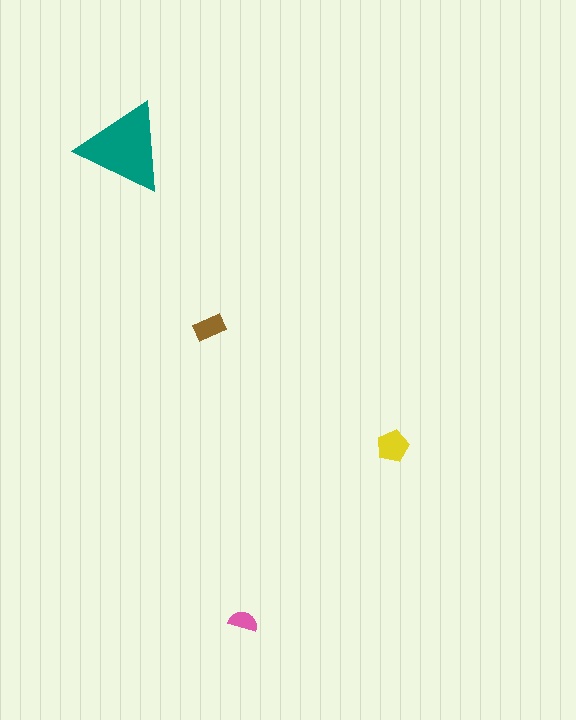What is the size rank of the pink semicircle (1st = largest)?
4th.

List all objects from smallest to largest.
The pink semicircle, the brown rectangle, the yellow pentagon, the teal triangle.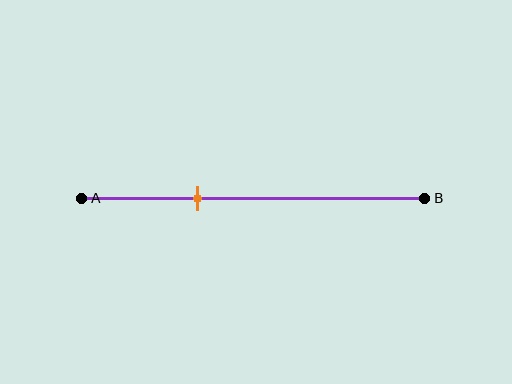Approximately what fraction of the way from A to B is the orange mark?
The orange mark is approximately 35% of the way from A to B.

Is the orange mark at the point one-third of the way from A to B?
Yes, the mark is approximately at the one-third point.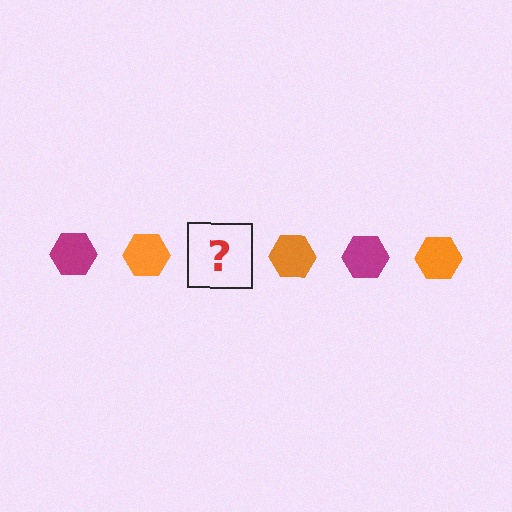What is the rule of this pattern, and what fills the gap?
The rule is that the pattern cycles through magenta, orange hexagons. The gap should be filled with a magenta hexagon.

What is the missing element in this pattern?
The missing element is a magenta hexagon.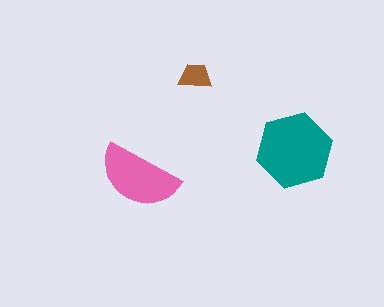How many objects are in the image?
There are 3 objects in the image.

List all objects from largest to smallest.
The teal hexagon, the pink semicircle, the brown trapezoid.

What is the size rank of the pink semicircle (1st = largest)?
2nd.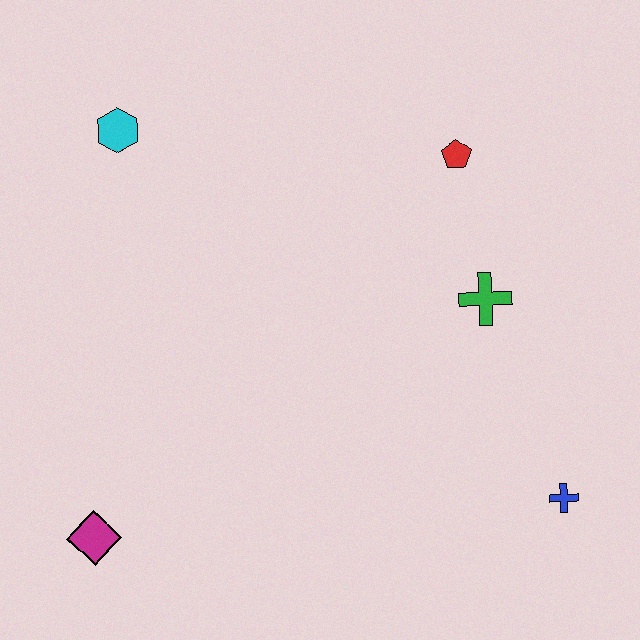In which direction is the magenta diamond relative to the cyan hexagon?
The magenta diamond is below the cyan hexagon.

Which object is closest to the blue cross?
The green cross is closest to the blue cross.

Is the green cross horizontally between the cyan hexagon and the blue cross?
Yes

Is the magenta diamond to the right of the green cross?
No